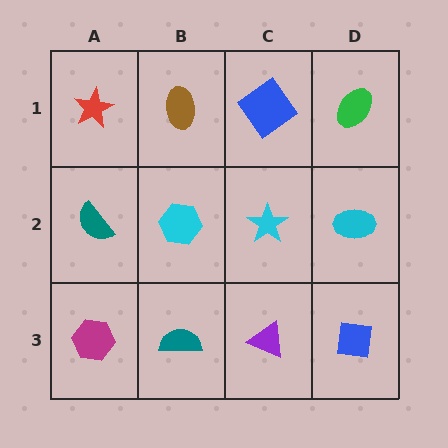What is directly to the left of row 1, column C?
A brown ellipse.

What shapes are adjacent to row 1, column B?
A cyan hexagon (row 2, column B), a red star (row 1, column A), a blue diamond (row 1, column C).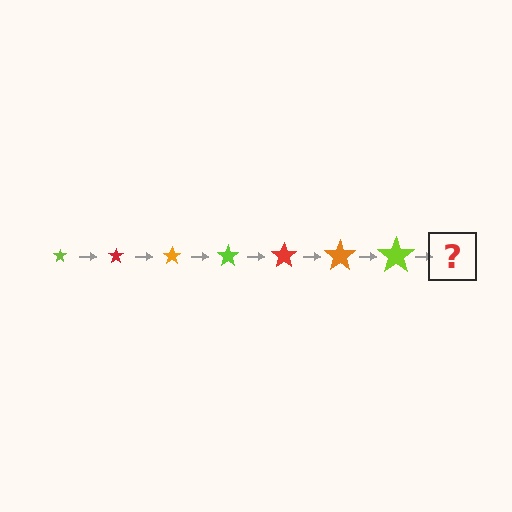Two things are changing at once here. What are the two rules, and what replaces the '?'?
The two rules are that the star grows larger each step and the color cycles through lime, red, and orange. The '?' should be a red star, larger than the previous one.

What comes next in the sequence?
The next element should be a red star, larger than the previous one.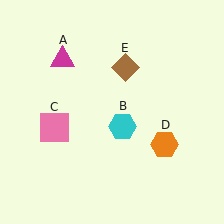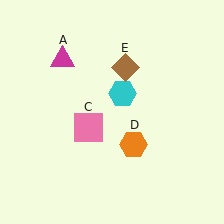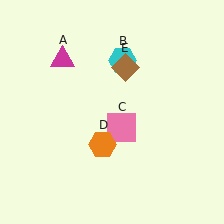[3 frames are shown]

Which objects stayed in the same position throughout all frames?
Magenta triangle (object A) and brown diamond (object E) remained stationary.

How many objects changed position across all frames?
3 objects changed position: cyan hexagon (object B), pink square (object C), orange hexagon (object D).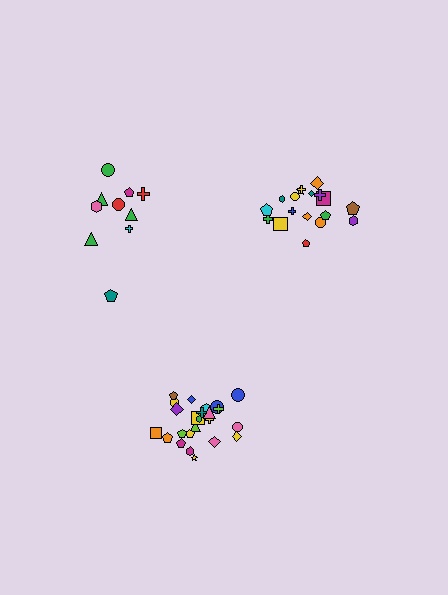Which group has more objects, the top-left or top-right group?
The top-right group.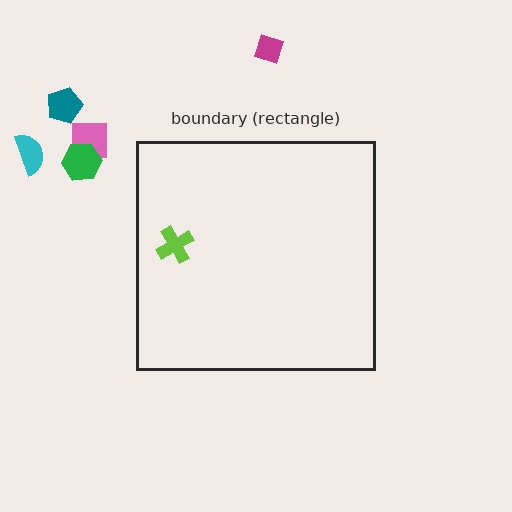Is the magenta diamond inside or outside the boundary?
Outside.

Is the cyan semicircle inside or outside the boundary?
Outside.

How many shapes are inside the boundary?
1 inside, 5 outside.